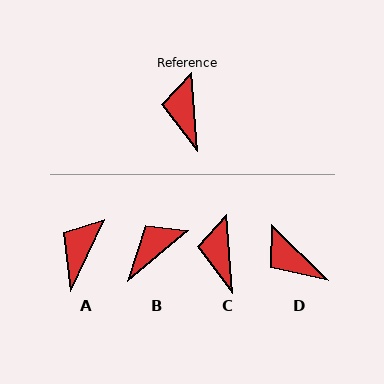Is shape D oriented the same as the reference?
No, it is off by about 41 degrees.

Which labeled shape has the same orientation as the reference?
C.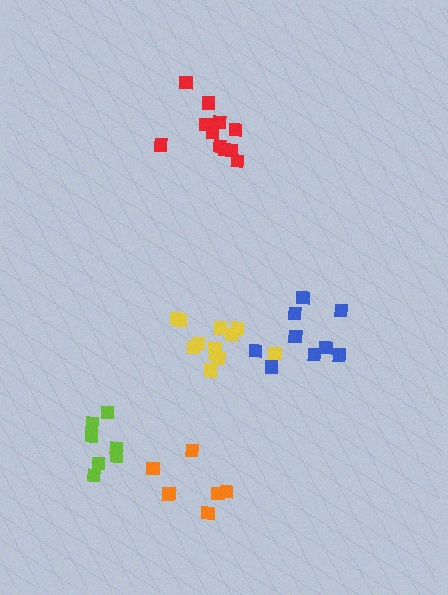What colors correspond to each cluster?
The clusters are colored: yellow, red, lime, blue, orange.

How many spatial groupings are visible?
There are 5 spatial groupings.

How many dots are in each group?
Group 1: 12 dots, Group 2: 11 dots, Group 3: 7 dots, Group 4: 9 dots, Group 5: 7 dots (46 total).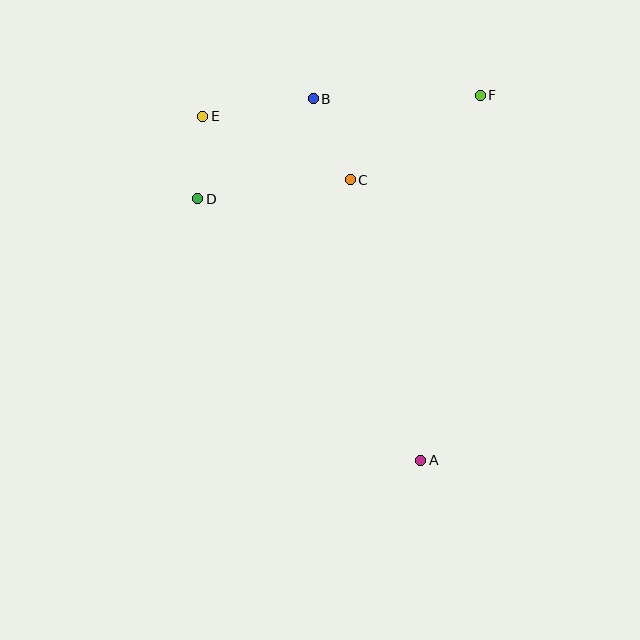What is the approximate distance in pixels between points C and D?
The distance between C and D is approximately 154 pixels.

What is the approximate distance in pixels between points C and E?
The distance between C and E is approximately 161 pixels.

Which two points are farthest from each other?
Points A and E are farthest from each other.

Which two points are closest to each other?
Points D and E are closest to each other.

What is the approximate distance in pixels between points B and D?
The distance between B and D is approximately 153 pixels.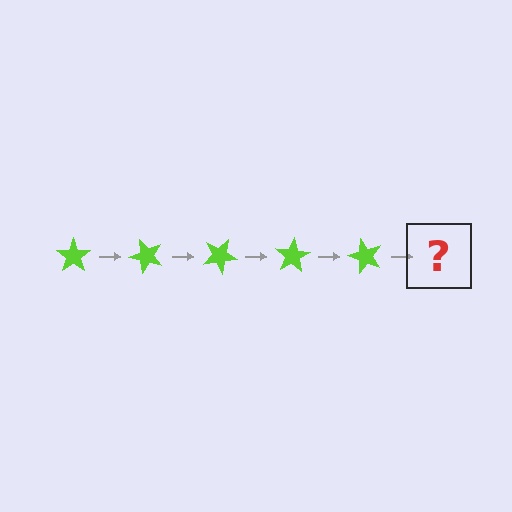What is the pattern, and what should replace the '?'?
The pattern is that the star rotates 50 degrees each step. The '?' should be a lime star rotated 250 degrees.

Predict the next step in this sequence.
The next step is a lime star rotated 250 degrees.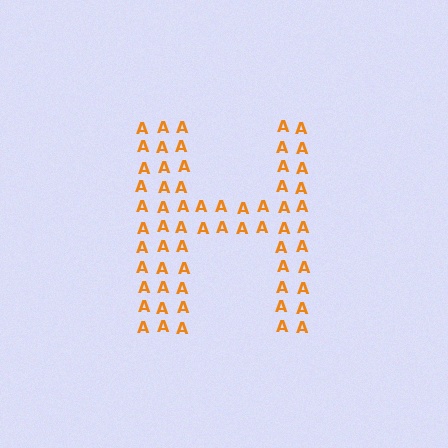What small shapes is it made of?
It is made of small letter A's.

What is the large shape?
The large shape is the letter H.